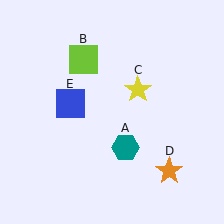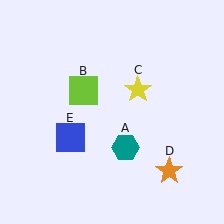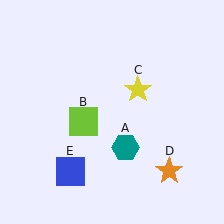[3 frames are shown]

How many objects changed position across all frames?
2 objects changed position: lime square (object B), blue square (object E).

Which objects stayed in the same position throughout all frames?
Teal hexagon (object A) and yellow star (object C) and orange star (object D) remained stationary.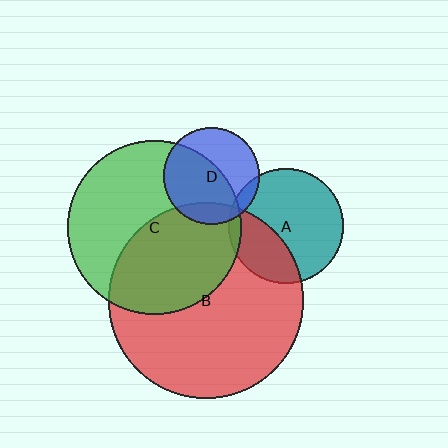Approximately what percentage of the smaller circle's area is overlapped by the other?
Approximately 10%.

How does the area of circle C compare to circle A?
Approximately 2.3 times.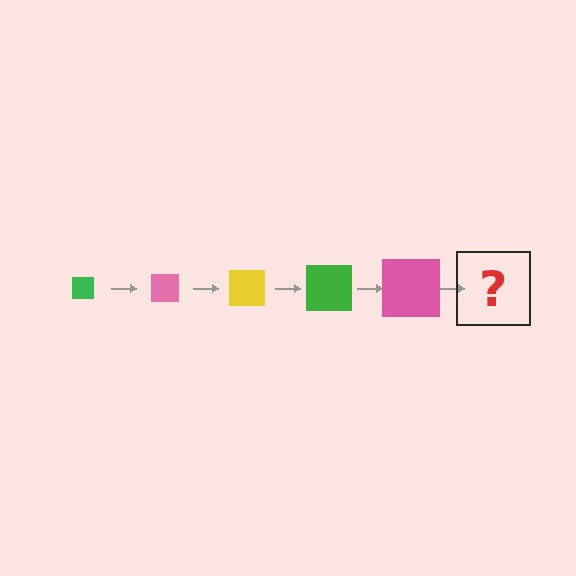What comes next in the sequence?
The next element should be a yellow square, larger than the previous one.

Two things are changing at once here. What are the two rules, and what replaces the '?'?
The two rules are that the square grows larger each step and the color cycles through green, pink, and yellow. The '?' should be a yellow square, larger than the previous one.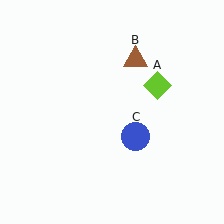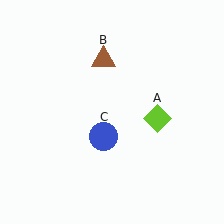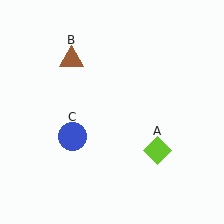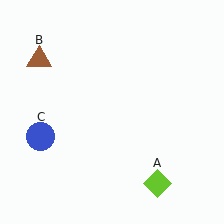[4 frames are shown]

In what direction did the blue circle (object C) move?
The blue circle (object C) moved left.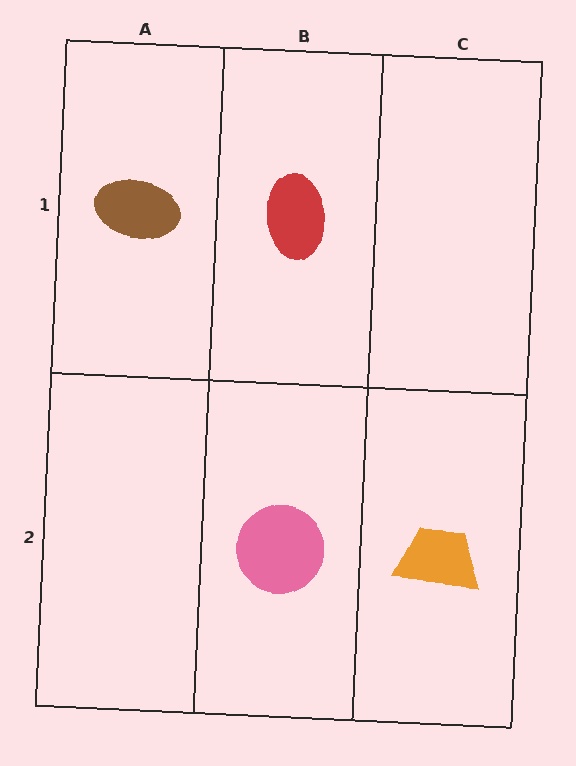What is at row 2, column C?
An orange trapezoid.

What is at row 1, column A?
A brown ellipse.